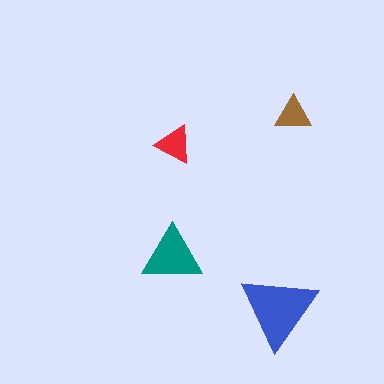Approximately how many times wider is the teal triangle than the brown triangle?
About 1.5 times wider.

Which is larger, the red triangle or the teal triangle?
The teal one.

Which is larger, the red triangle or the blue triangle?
The blue one.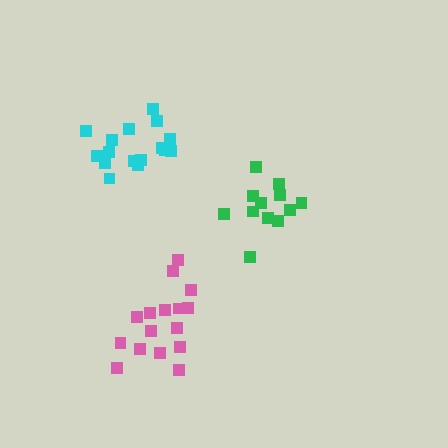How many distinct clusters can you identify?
There are 3 distinct clusters.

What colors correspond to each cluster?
The clusters are colored: green, cyan, pink.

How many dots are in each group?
Group 1: 12 dots, Group 2: 16 dots, Group 3: 16 dots (44 total).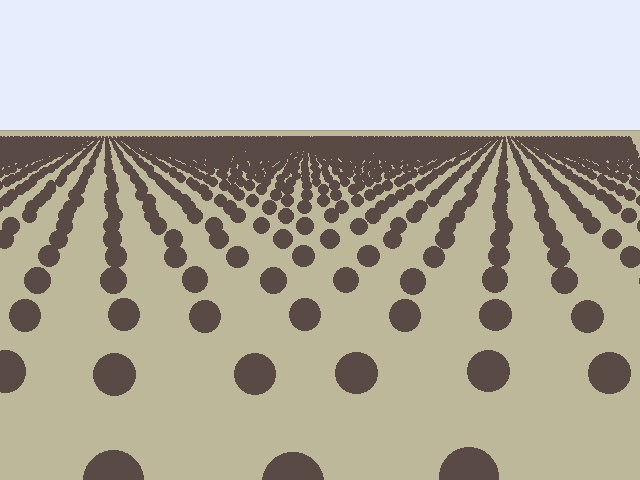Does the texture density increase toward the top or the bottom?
Density increases toward the top.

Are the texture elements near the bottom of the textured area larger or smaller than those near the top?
Larger. Near the bottom, elements are closer to the viewer and appear at a bigger on-screen size.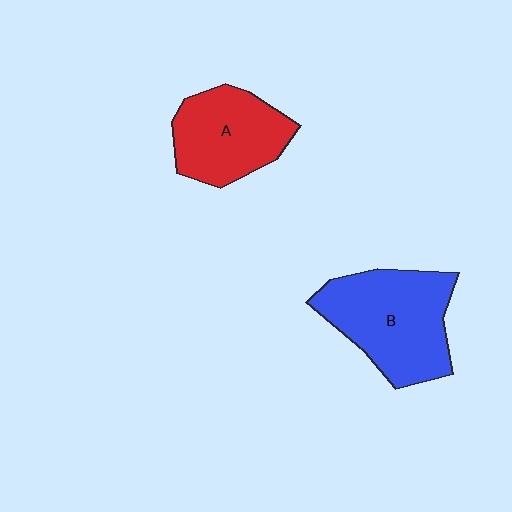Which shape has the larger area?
Shape B (blue).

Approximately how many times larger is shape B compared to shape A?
Approximately 1.3 times.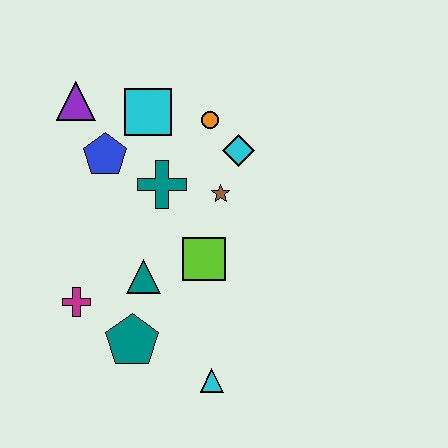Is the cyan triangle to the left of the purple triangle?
No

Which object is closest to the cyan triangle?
The teal pentagon is closest to the cyan triangle.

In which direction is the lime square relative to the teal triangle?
The lime square is to the right of the teal triangle.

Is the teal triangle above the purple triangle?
No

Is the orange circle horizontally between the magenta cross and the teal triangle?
No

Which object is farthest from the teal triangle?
The purple triangle is farthest from the teal triangle.